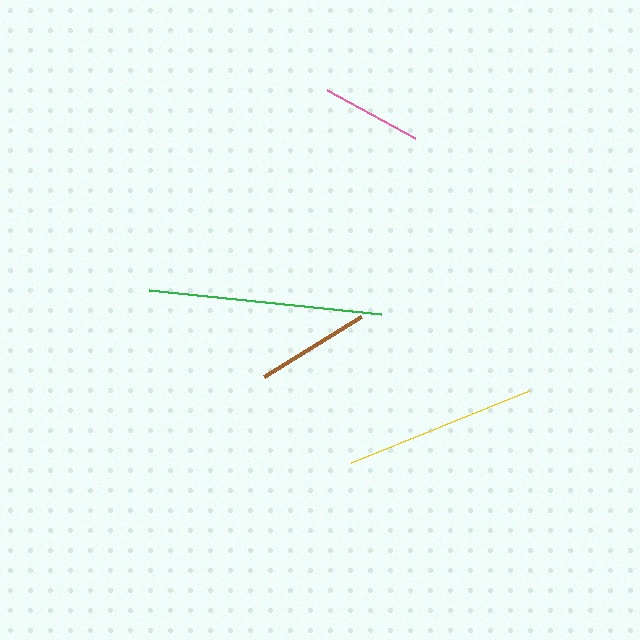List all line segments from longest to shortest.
From longest to shortest: green, yellow, brown, pink.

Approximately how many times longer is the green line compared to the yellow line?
The green line is approximately 1.2 times the length of the yellow line.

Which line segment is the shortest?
The pink line is the shortest at approximately 100 pixels.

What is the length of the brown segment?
The brown segment is approximately 114 pixels long.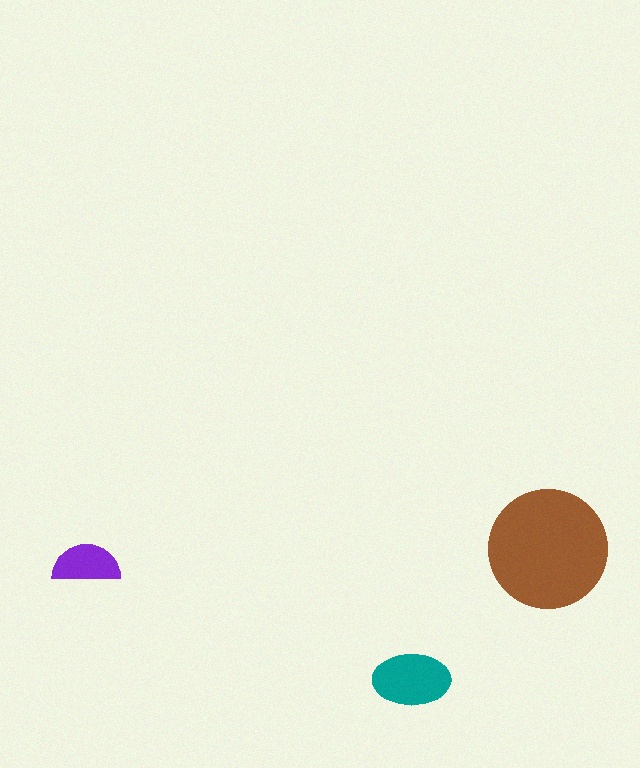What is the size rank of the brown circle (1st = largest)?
1st.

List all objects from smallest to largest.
The purple semicircle, the teal ellipse, the brown circle.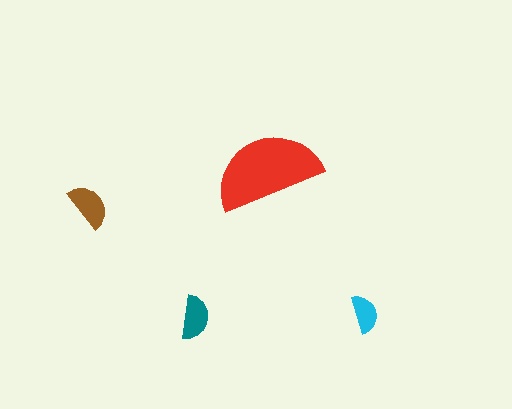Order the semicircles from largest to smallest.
the red one, the brown one, the teal one, the cyan one.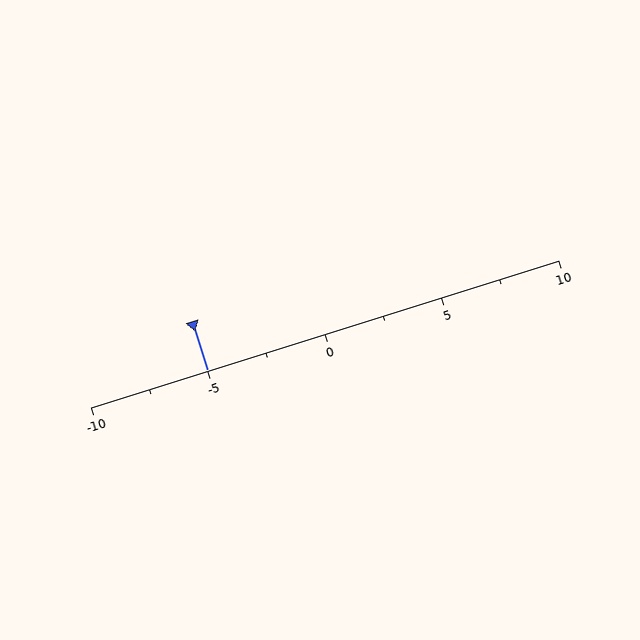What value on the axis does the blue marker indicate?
The marker indicates approximately -5.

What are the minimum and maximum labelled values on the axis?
The axis runs from -10 to 10.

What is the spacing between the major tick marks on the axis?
The major ticks are spaced 5 apart.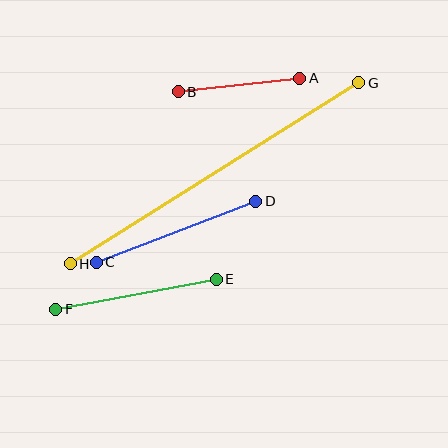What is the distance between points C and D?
The distance is approximately 171 pixels.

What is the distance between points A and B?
The distance is approximately 123 pixels.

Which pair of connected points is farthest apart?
Points G and H are farthest apart.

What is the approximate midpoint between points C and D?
The midpoint is at approximately (176, 232) pixels.